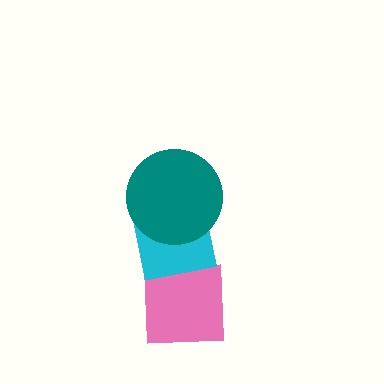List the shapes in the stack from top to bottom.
From top to bottom: the teal circle, the cyan square, the pink square.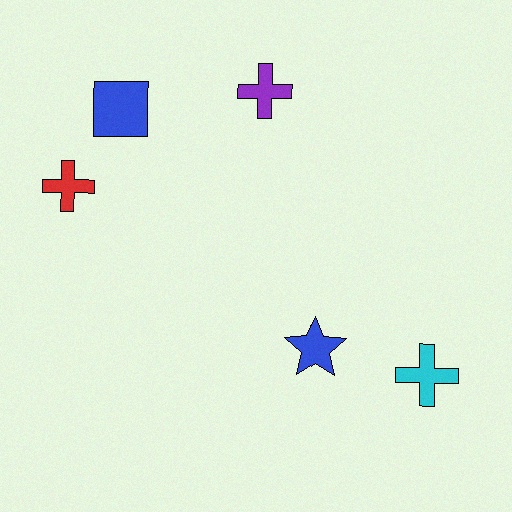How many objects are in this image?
There are 5 objects.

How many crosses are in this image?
There are 3 crosses.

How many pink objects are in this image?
There are no pink objects.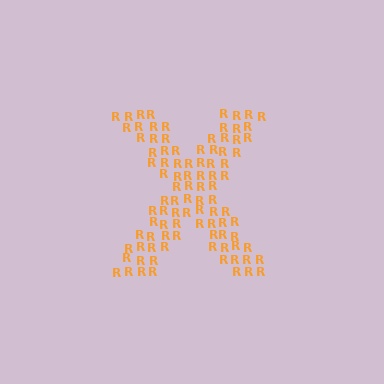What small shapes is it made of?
It is made of small letter R's.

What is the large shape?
The large shape is the letter X.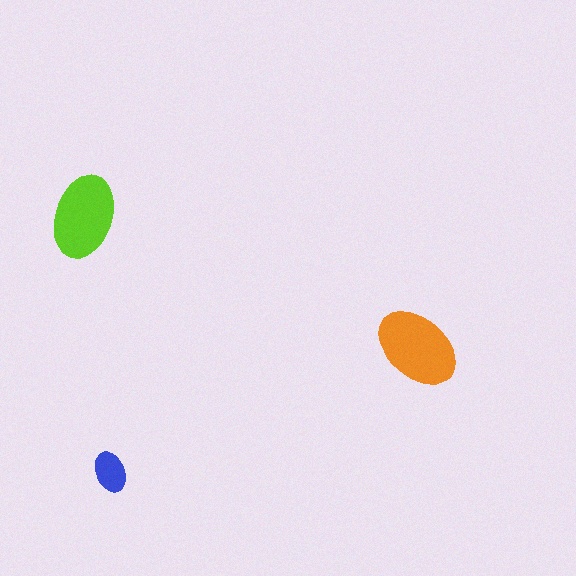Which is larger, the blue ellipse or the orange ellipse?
The orange one.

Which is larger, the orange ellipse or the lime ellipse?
The orange one.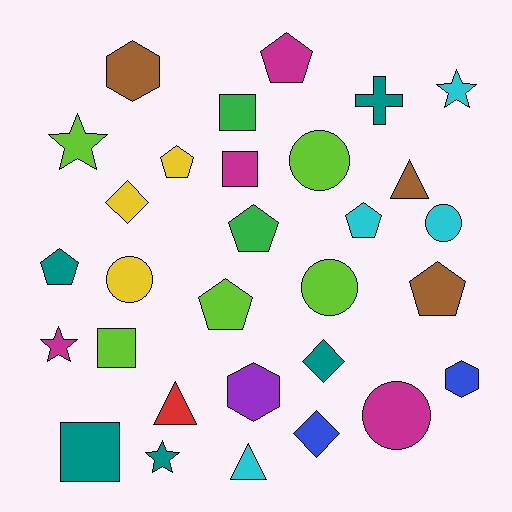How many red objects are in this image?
There is 1 red object.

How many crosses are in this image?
There is 1 cross.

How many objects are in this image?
There are 30 objects.